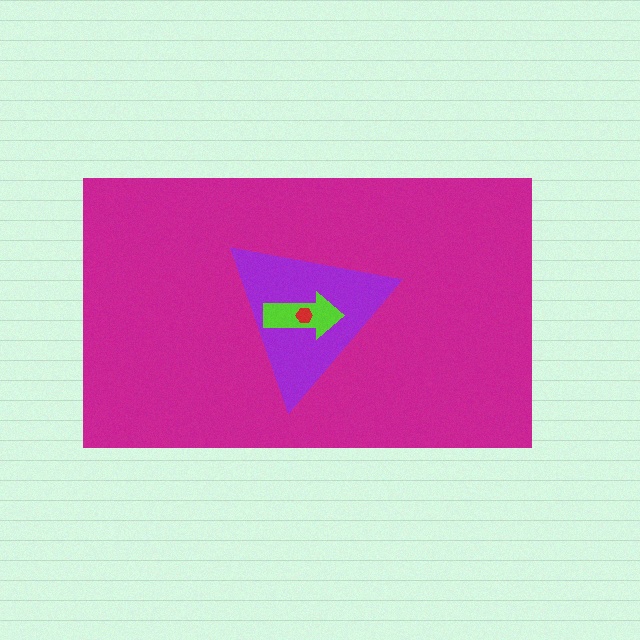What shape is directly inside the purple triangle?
The lime arrow.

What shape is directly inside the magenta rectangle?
The purple triangle.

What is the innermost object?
The red hexagon.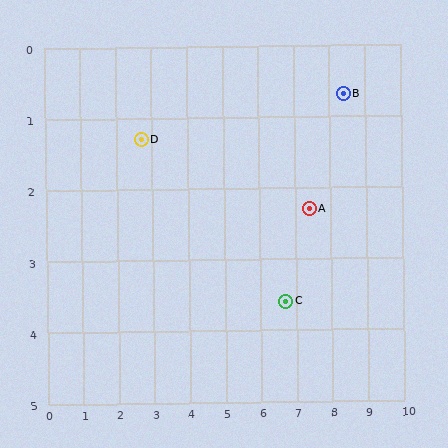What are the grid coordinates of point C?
Point C is at approximately (6.7, 3.6).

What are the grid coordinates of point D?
Point D is at approximately (2.7, 1.3).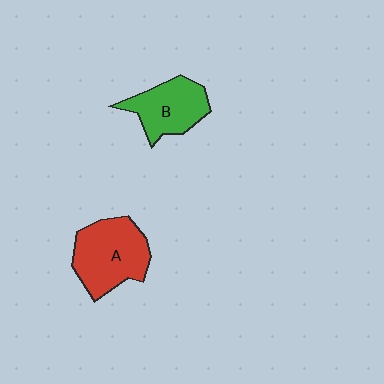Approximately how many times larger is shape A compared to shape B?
Approximately 1.3 times.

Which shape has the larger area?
Shape A (red).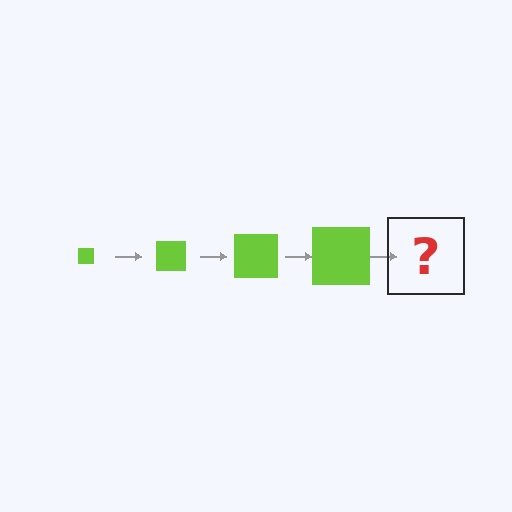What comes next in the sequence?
The next element should be a lime square, larger than the previous one.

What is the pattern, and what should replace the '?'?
The pattern is that the square gets progressively larger each step. The '?' should be a lime square, larger than the previous one.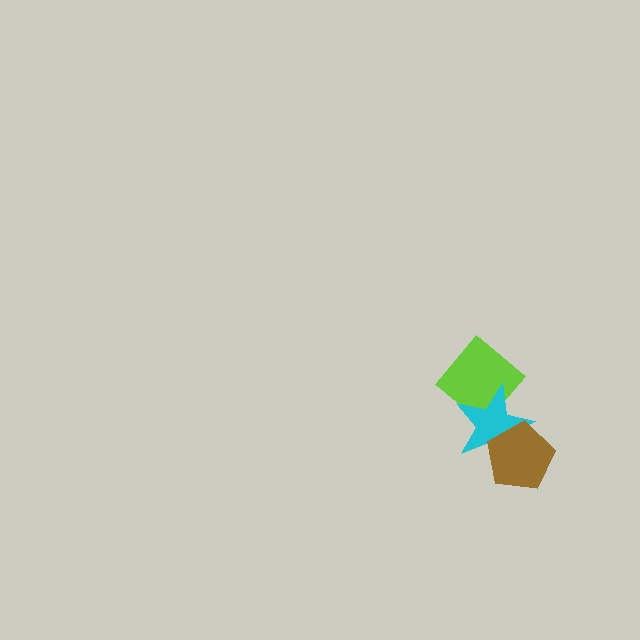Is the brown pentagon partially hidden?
No, no other shape covers it.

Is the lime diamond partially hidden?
Yes, it is partially covered by another shape.